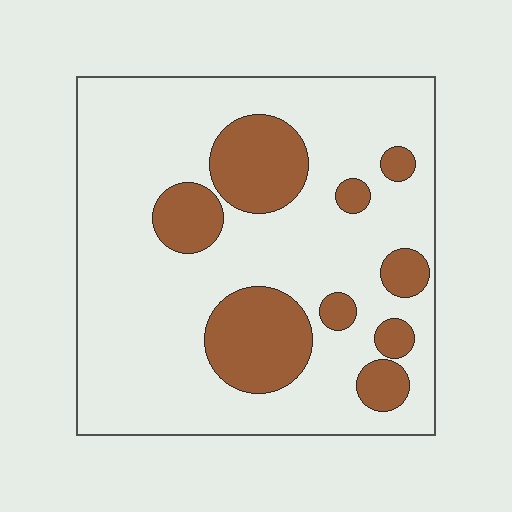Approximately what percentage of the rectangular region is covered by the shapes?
Approximately 25%.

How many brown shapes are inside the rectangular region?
9.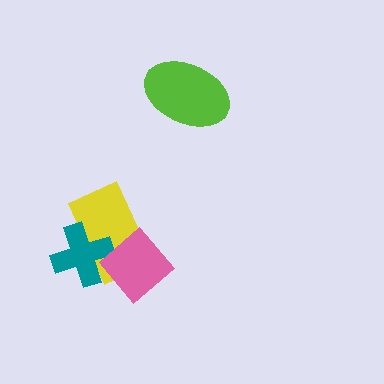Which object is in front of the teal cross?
The pink diamond is in front of the teal cross.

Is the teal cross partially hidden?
Yes, it is partially covered by another shape.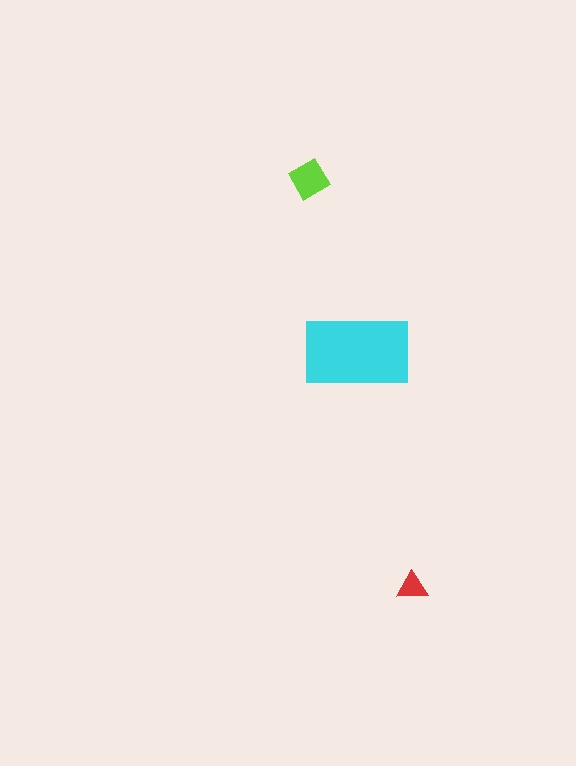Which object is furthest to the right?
The red triangle is rightmost.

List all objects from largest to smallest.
The cyan rectangle, the lime diamond, the red triangle.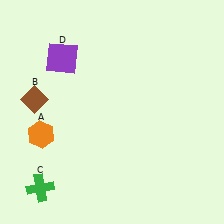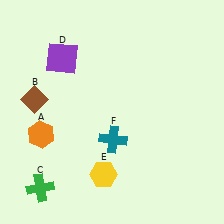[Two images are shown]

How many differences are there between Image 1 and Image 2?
There are 2 differences between the two images.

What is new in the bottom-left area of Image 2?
A yellow hexagon (E) was added in the bottom-left area of Image 2.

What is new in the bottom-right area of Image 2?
A teal cross (F) was added in the bottom-right area of Image 2.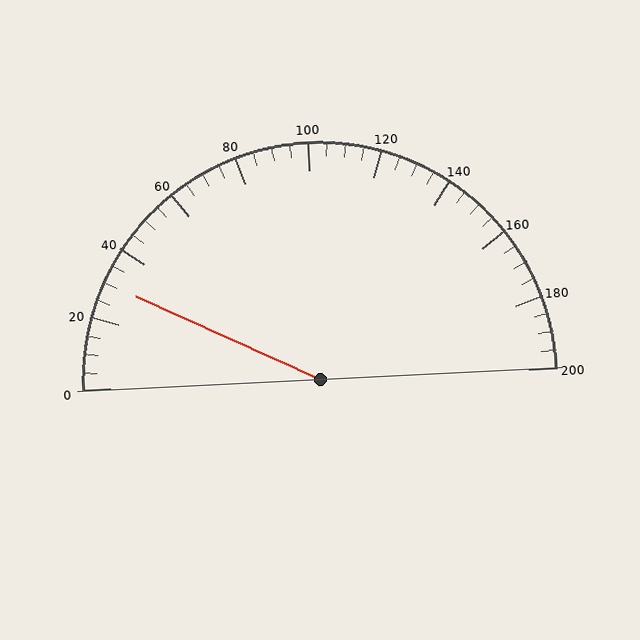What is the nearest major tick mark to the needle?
The nearest major tick mark is 40.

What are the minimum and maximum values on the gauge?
The gauge ranges from 0 to 200.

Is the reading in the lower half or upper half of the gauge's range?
The reading is in the lower half of the range (0 to 200).